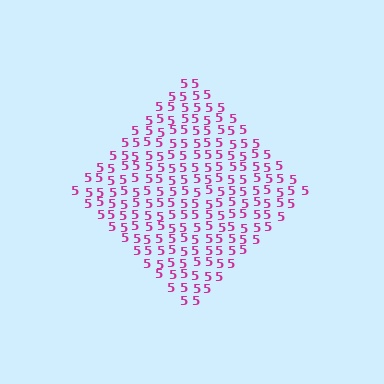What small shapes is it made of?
It is made of small digit 5's.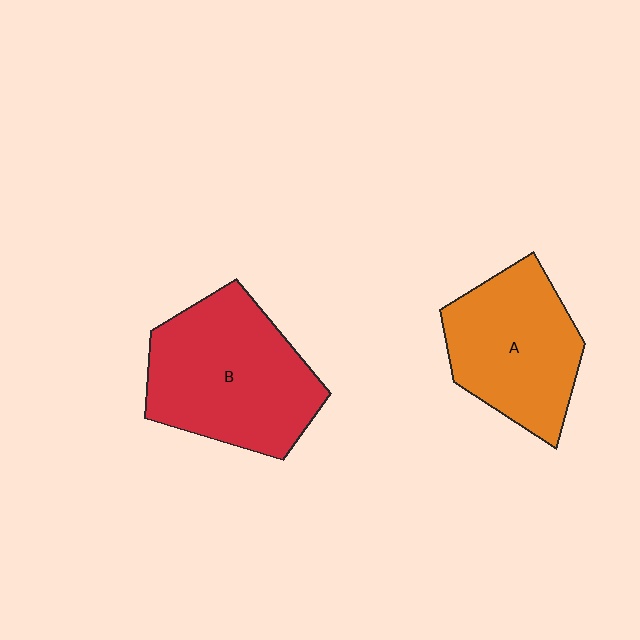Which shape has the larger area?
Shape B (red).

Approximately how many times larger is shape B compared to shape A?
Approximately 1.2 times.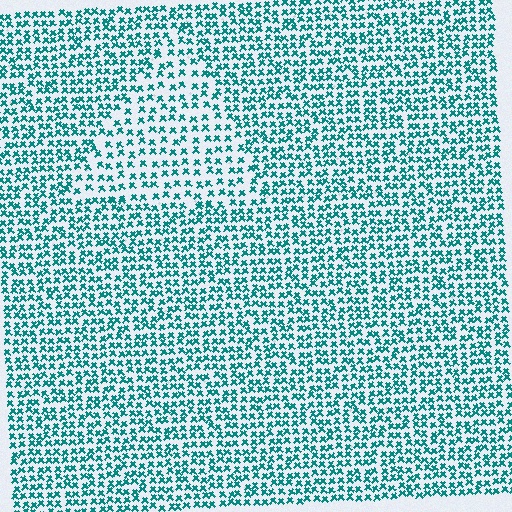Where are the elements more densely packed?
The elements are more densely packed outside the triangle boundary.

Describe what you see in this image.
The image contains small teal elements arranged at two different densities. A triangle-shaped region is visible where the elements are less densely packed than the surrounding area.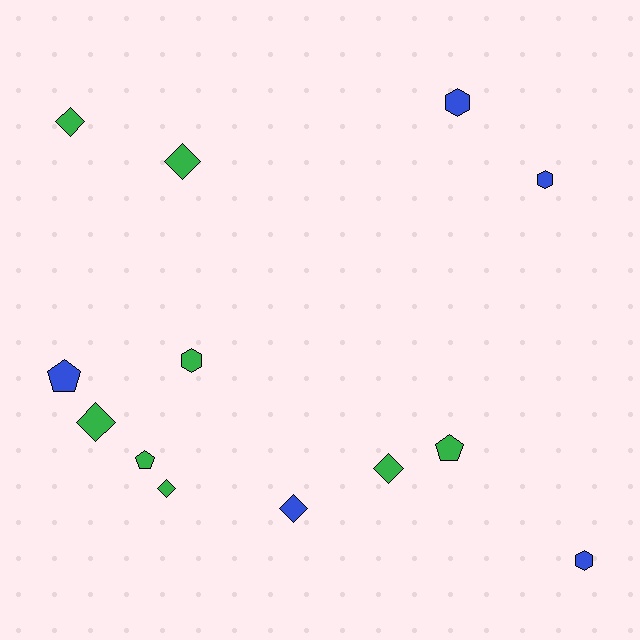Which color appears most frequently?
Green, with 8 objects.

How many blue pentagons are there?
There is 1 blue pentagon.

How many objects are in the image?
There are 13 objects.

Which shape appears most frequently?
Diamond, with 6 objects.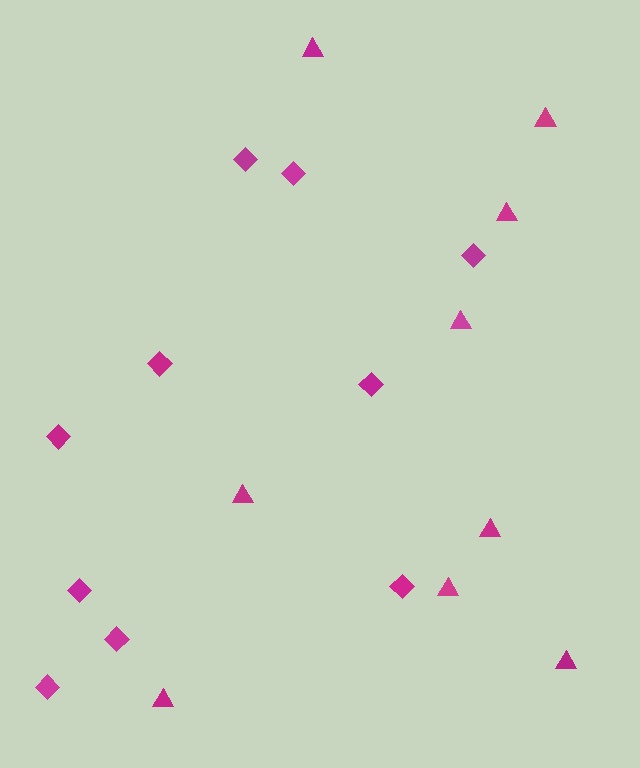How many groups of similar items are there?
There are 2 groups: one group of triangles (9) and one group of diamonds (10).